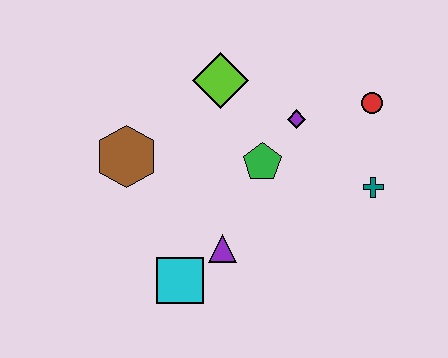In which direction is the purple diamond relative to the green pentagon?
The purple diamond is above the green pentagon.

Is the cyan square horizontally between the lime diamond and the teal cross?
No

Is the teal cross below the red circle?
Yes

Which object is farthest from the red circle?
The cyan square is farthest from the red circle.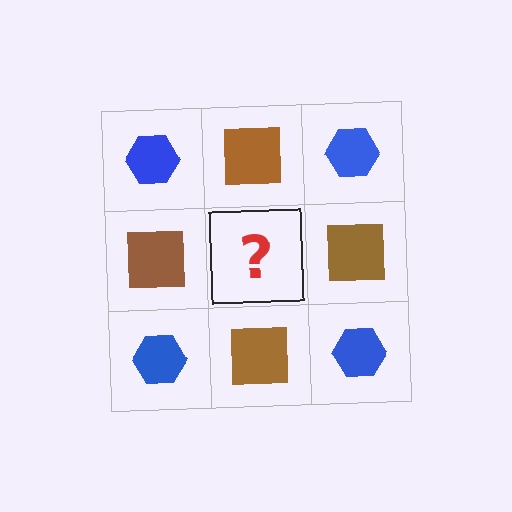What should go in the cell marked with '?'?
The missing cell should contain a blue hexagon.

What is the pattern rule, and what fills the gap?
The rule is that it alternates blue hexagon and brown square in a checkerboard pattern. The gap should be filled with a blue hexagon.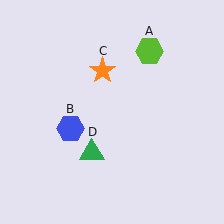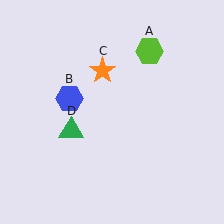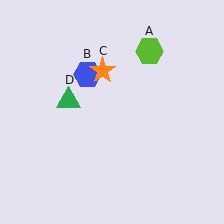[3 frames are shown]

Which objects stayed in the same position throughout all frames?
Lime hexagon (object A) and orange star (object C) remained stationary.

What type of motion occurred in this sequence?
The blue hexagon (object B), green triangle (object D) rotated clockwise around the center of the scene.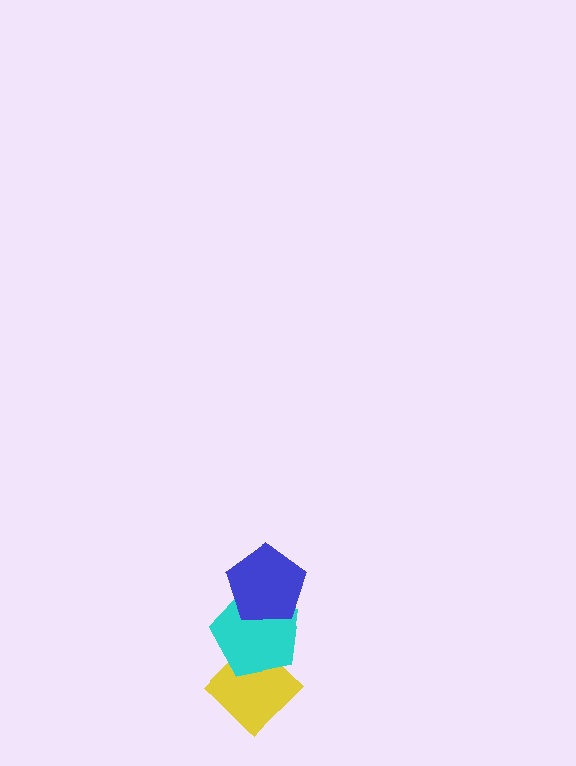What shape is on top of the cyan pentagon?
The blue pentagon is on top of the cyan pentagon.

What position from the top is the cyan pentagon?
The cyan pentagon is 2nd from the top.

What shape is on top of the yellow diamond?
The cyan pentagon is on top of the yellow diamond.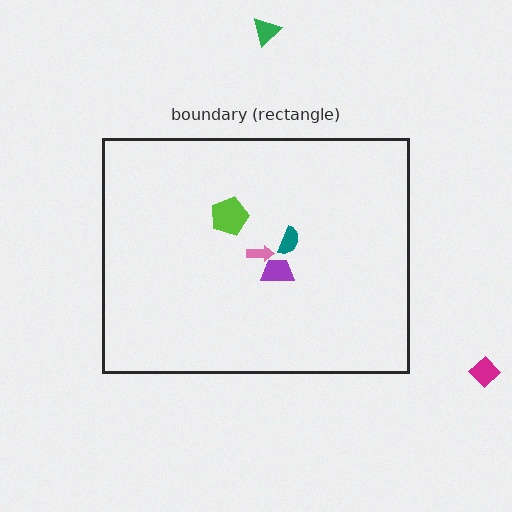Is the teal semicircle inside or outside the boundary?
Inside.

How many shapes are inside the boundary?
4 inside, 2 outside.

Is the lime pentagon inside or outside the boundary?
Inside.